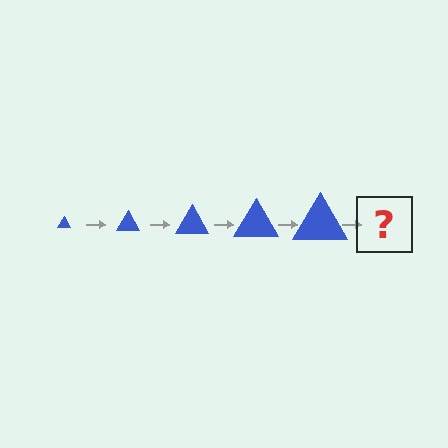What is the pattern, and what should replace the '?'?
The pattern is that the triangle gets progressively larger each step. The '?' should be a blue triangle, larger than the previous one.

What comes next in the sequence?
The next element should be a blue triangle, larger than the previous one.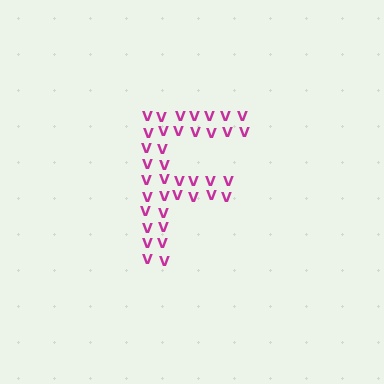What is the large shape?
The large shape is the letter F.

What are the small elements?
The small elements are letter V's.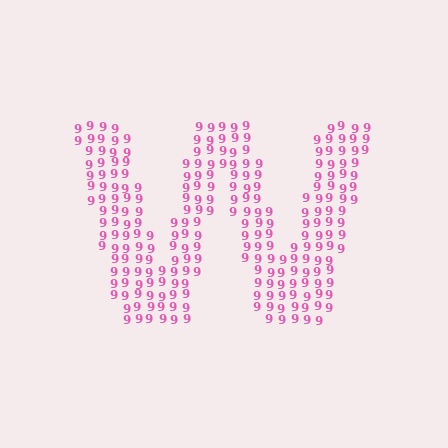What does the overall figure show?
The overall figure shows the letter W.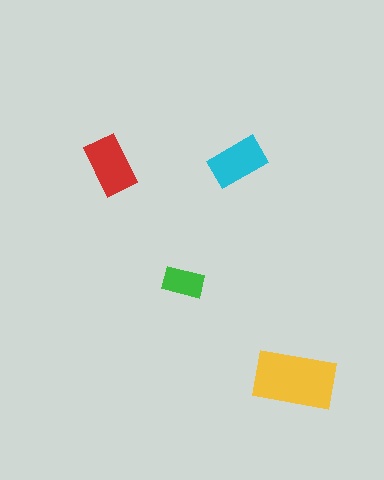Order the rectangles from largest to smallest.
the yellow one, the red one, the cyan one, the green one.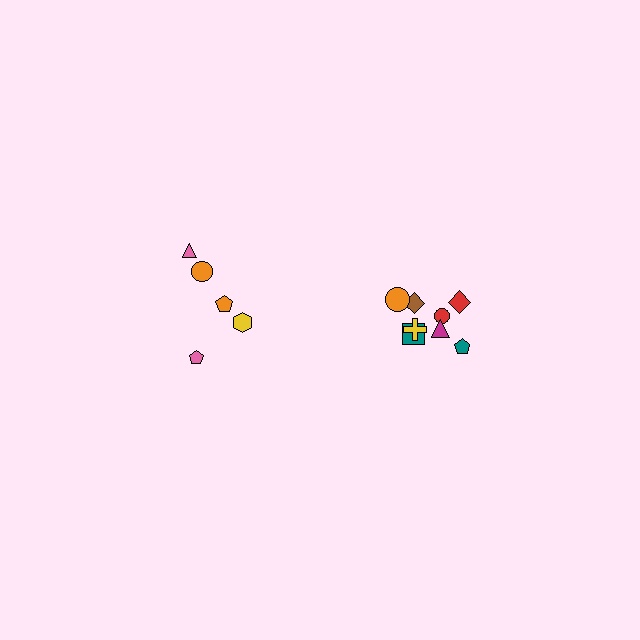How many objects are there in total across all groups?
There are 13 objects.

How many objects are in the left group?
There are 5 objects.